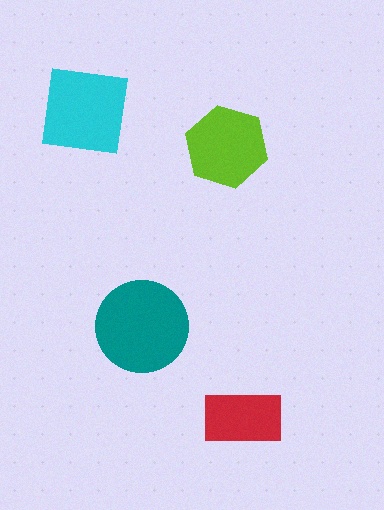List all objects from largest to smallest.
The teal circle, the cyan square, the lime hexagon, the red rectangle.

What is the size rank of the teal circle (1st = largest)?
1st.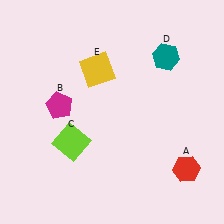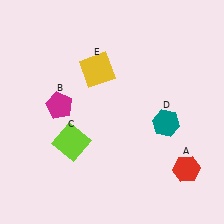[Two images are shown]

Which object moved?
The teal hexagon (D) moved down.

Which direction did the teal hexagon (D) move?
The teal hexagon (D) moved down.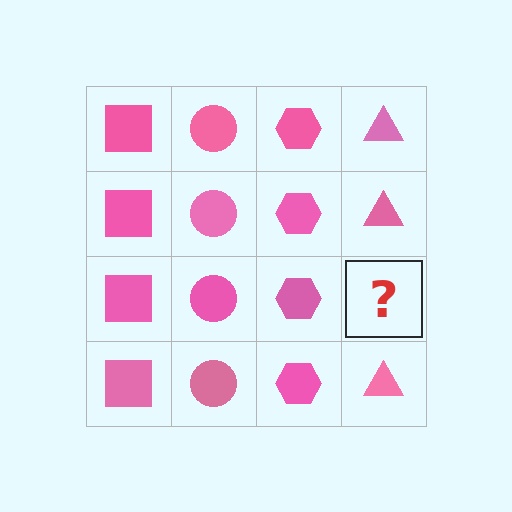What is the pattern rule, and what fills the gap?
The rule is that each column has a consistent shape. The gap should be filled with a pink triangle.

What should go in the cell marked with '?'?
The missing cell should contain a pink triangle.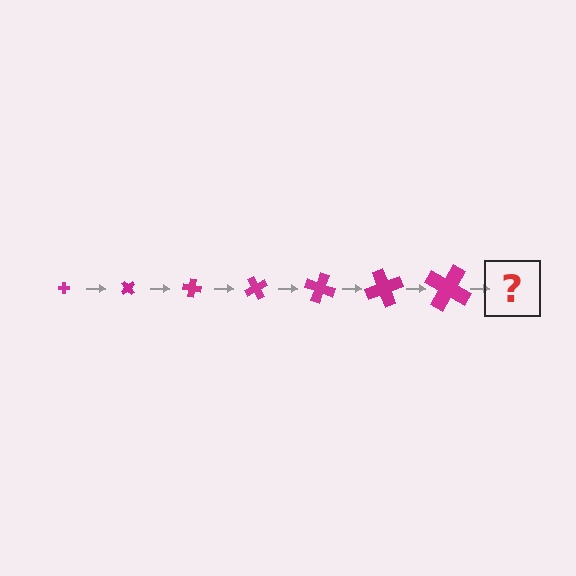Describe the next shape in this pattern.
It should be a cross, larger than the previous one and rotated 350 degrees from the start.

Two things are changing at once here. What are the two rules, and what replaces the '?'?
The two rules are that the cross grows larger each step and it rotates 50 degrees each step. The '?' should be a cross, larger than the previous one and rotated 350 degrees from the start.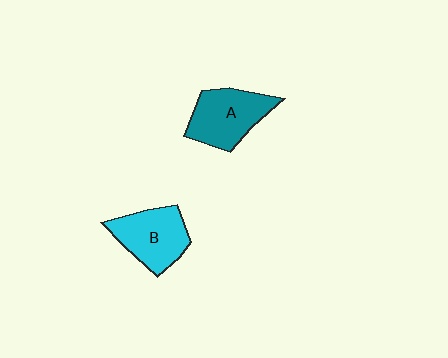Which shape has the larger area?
Shape A (teal).